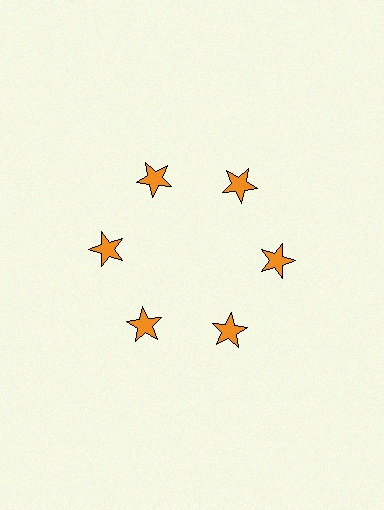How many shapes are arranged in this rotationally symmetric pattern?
There are 6 shapes, arranged in 6 groups of 1.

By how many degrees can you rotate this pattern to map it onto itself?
The pattern maps onto itself every 60 degrees of rotation.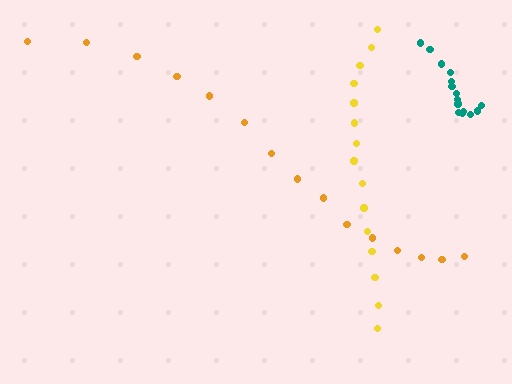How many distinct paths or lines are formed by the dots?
There are 3 distinct paths.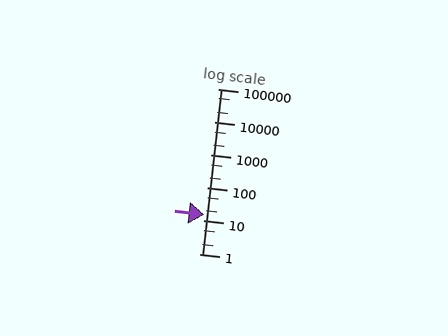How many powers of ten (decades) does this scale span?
The scale spans 5 decades, from 1 to 100000.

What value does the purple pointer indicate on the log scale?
The pointer indicates approximately 16.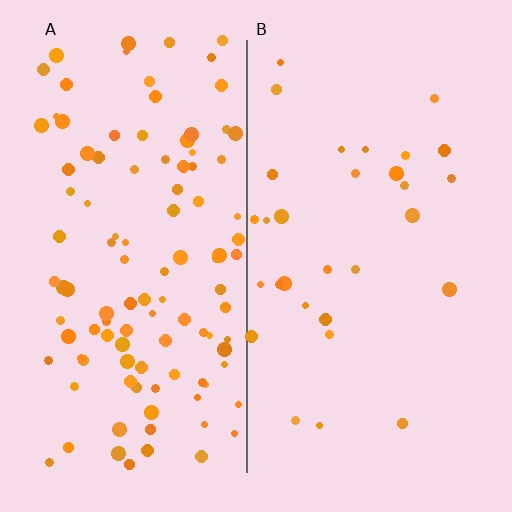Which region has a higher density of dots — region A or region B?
A (the left).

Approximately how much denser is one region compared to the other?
Approximately 3.6× — region A over region B.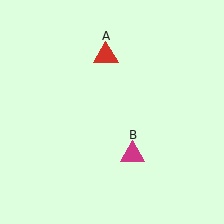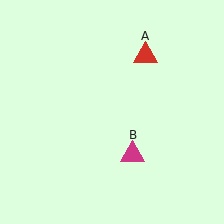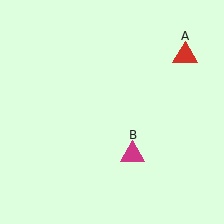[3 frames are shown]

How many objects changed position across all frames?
1 object changed position: red triangle (object A).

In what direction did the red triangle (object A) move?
The red triangle (object A) moved right.